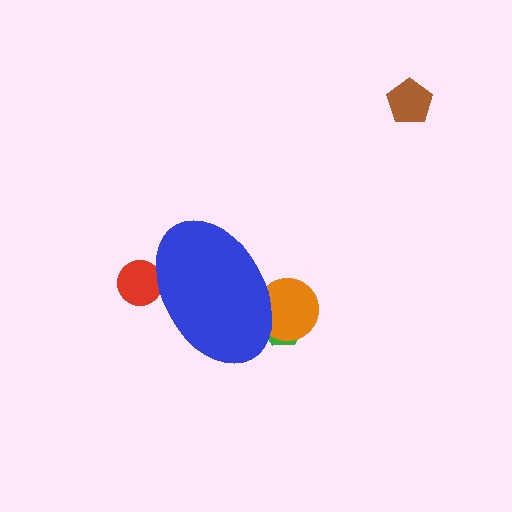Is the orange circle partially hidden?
Yes, the orange circle is partially hidden behind the blue ellipse.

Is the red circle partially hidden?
Yes, the red circle is partially hidden behind the blue ellipse.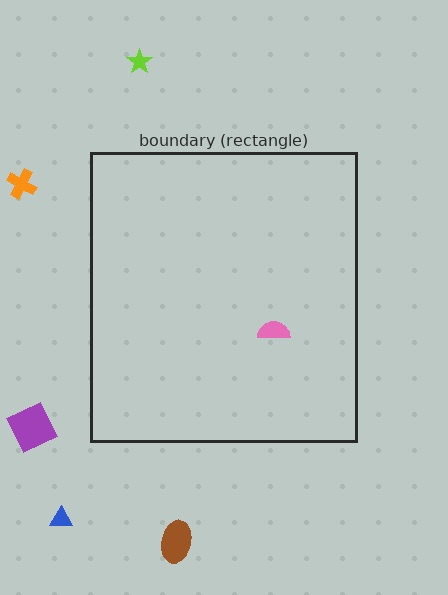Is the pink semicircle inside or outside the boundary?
Inside.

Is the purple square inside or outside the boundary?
Outside.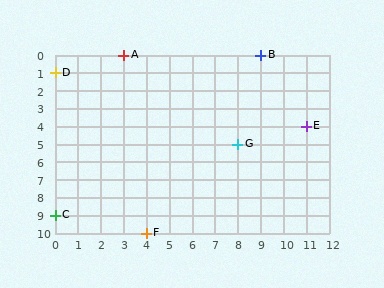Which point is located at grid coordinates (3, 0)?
Point A is at (3, 0).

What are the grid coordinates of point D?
Point D is at grid coordinates (0, 1).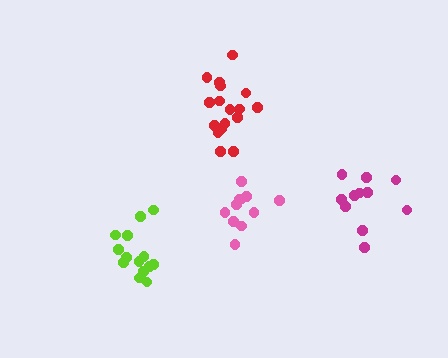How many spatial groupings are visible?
There are 4 spatial groupings.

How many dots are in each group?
Group 1: 17 dots, Group 2: 11 dots, Group 3: 14 dots, Group 4: 11 dots (53 total).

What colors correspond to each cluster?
The clusters are colored: red, magenta, lime, pink.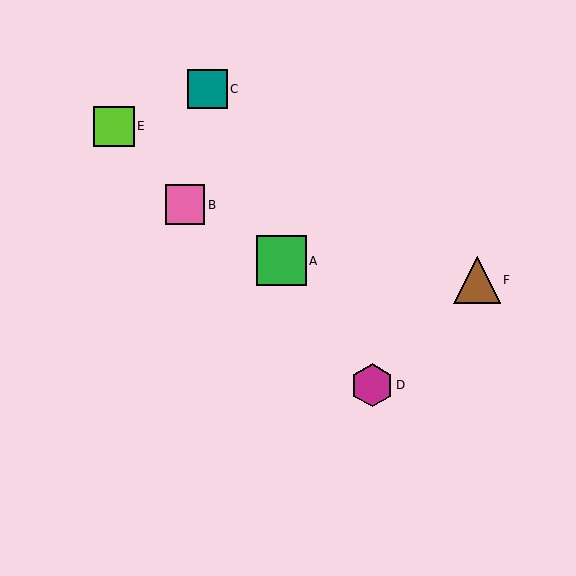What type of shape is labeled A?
Shape A is a green square.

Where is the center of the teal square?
The center of the teal square is at (207, 89).